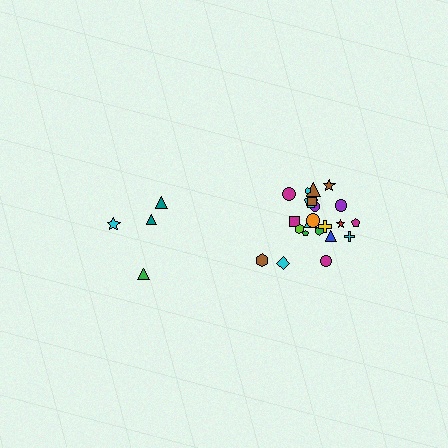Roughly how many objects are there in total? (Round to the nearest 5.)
Roughly 25 objects in total.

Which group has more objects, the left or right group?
The right group.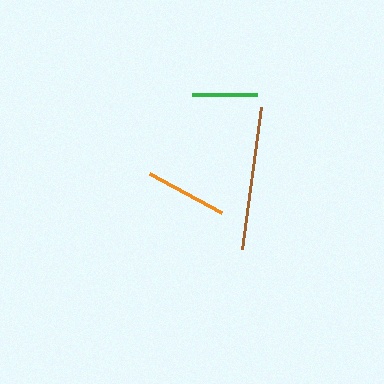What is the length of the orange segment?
The orange segment is approximately 82 pixels long.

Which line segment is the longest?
The brown line is the longest at approximately 144 pixels.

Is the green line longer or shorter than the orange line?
The orange line is longer than the green line.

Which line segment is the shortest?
The green line is the shortest at approximately 65 pixels.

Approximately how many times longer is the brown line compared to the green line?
The brown line is approximately 2.2 times the length of the green line.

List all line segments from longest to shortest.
From longest to shortest: brown, orange, green.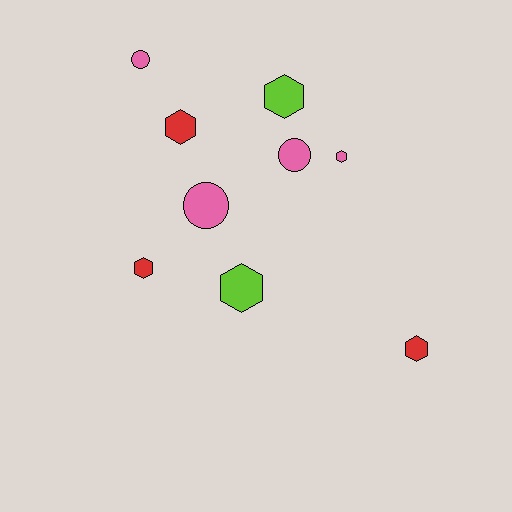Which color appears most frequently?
Pink, with 4 objects.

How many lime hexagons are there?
There are 2 lime hexagons.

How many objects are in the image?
There are 9 objects.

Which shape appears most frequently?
Hexagon, with 6 objects.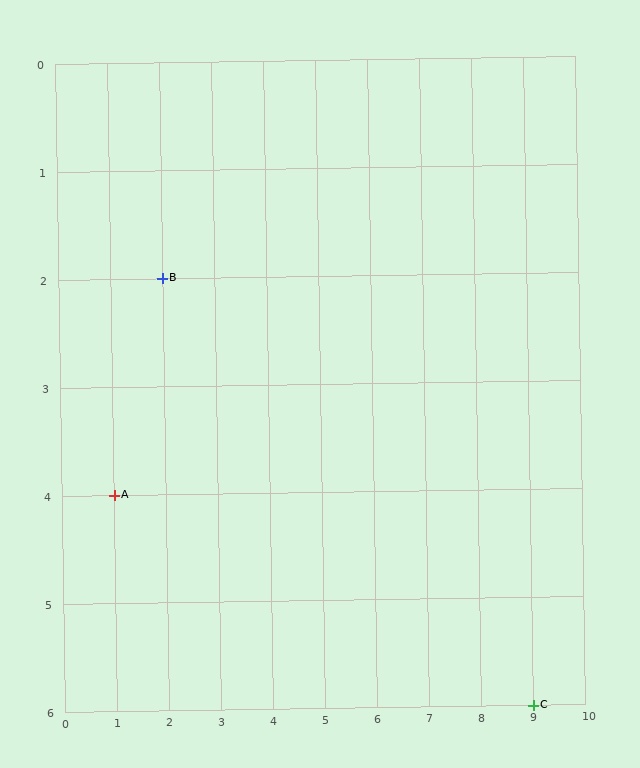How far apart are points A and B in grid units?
Points A and B are 1 column and 2 rows apart (about 2.2 grid units diagonally).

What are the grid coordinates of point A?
Point A is at grid coordinates (1, 4).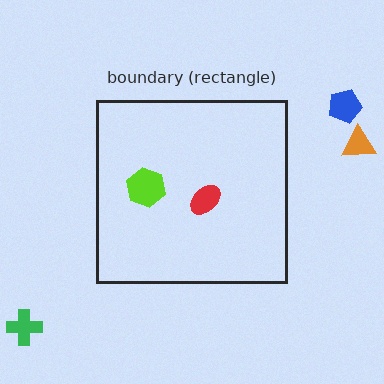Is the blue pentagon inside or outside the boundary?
Outside.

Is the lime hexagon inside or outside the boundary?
Inside.